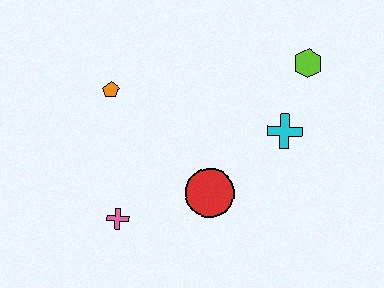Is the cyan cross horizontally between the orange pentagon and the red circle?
No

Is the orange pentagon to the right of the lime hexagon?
No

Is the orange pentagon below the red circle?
No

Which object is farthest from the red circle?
The lime hexagon is farthest from the red circle.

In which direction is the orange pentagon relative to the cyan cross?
The orange pentagon is to the left of the cyan cross.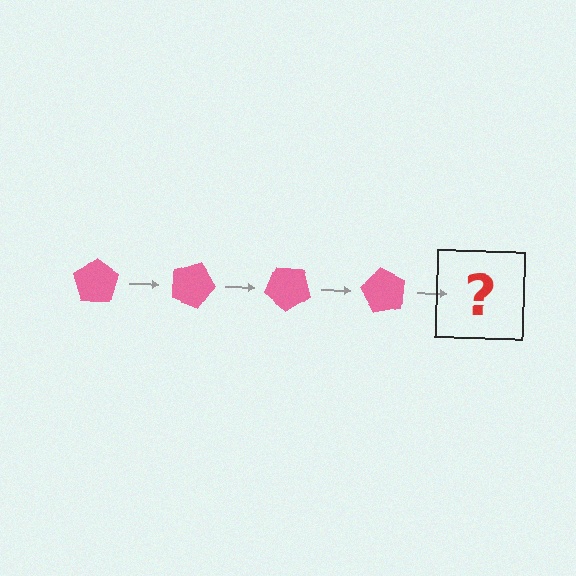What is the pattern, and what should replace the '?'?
The pattern is that the pentagon rotates 20 degrees each step. The '?' should be a pink pentagon rotated 80 degrees.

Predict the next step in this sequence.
The next step is a pink pentagon rotated 80 degrees.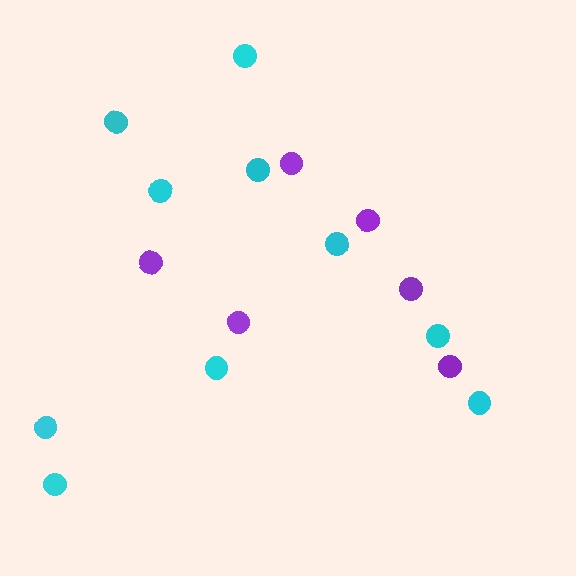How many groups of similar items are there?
There are 2 groups: one group of purple circles (6) and one group of cyan circles (10).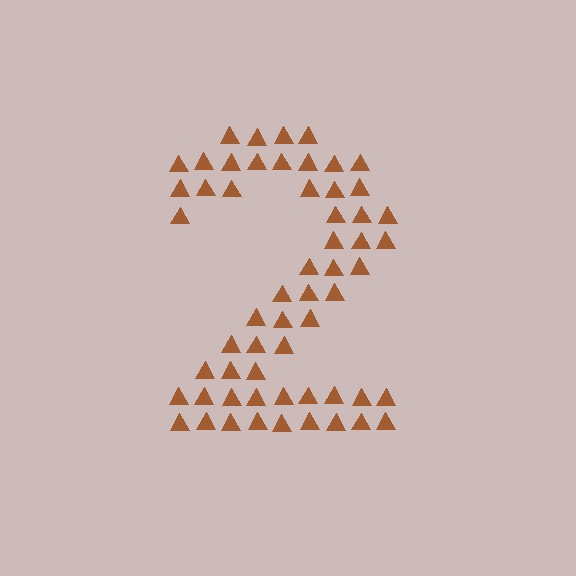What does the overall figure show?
The overall figure shows the digit 2.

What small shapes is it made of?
It is made of small triangles.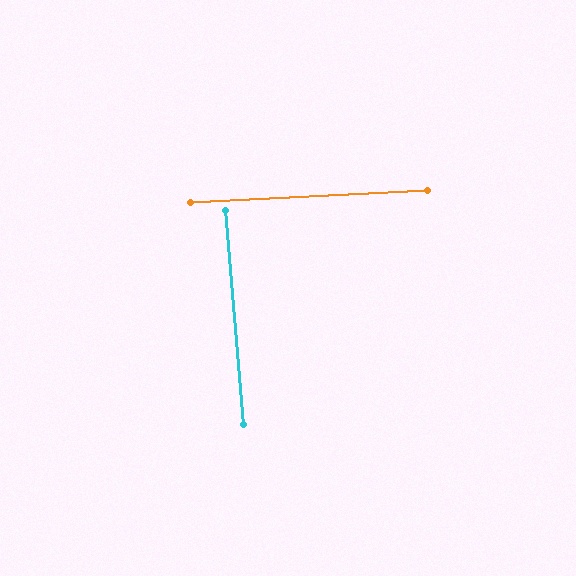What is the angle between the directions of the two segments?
Approximately 88 degrees.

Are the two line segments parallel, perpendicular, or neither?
Perpendicular — they meet at approximately 88°.